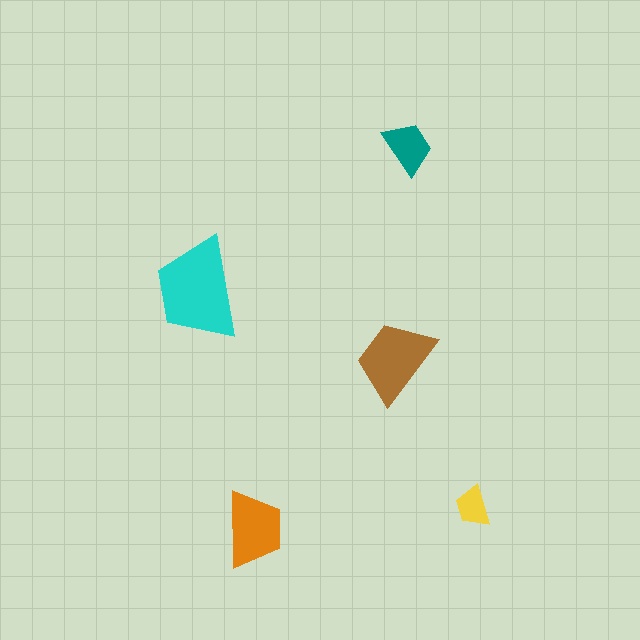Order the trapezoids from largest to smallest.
the cyan one, the brown one, the orange one, the teal one, the yellow one.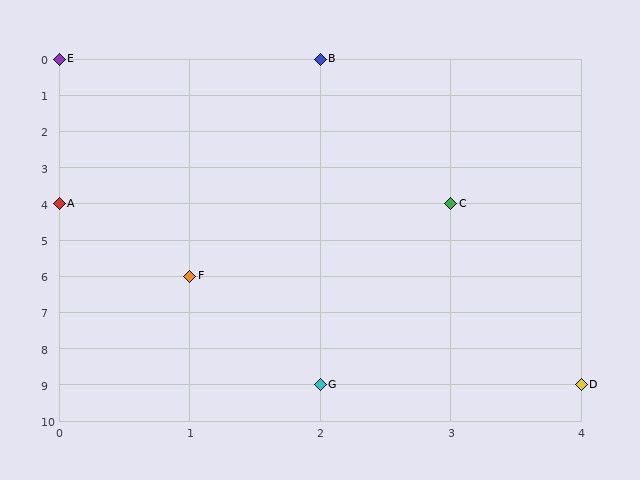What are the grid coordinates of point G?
Point G is at grid coordinates (2, 9).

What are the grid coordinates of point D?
Point D is at grid coordinates (4, 9).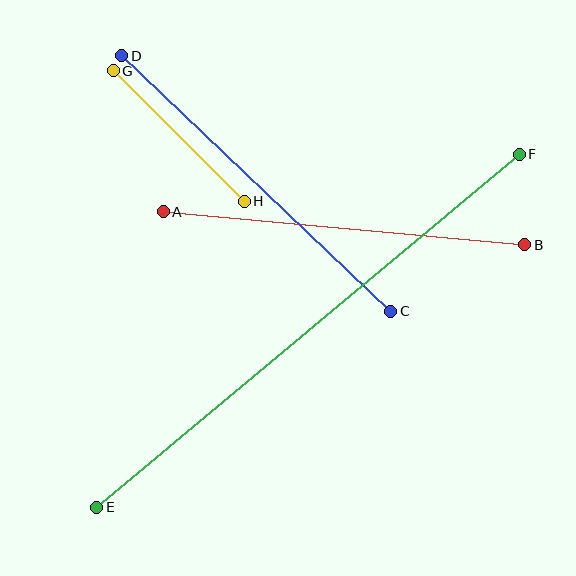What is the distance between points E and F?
The distance is approximately 551 pixels.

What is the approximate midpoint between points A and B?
The midpoint is at approximately (344, 228) pixels.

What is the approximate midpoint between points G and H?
The midpoint is at approximately (179, 136) pixels.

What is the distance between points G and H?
The distance is approximately 185 pixels.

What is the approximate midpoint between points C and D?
The midpoint is at approximately (256, 183) pixels.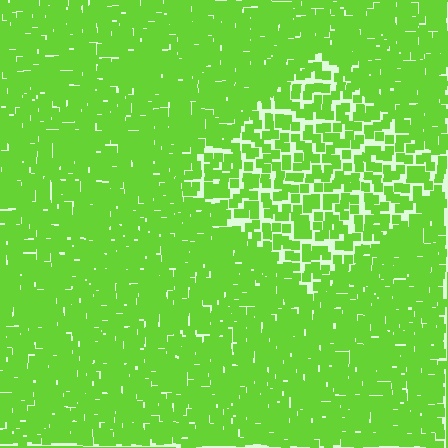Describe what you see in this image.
The image contains small lime elements arranged at two different densities. A diamond-shaped region is visible where the elements are less densely packed than the surrounding area.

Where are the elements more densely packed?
The elements are more densely packed outside the diamond boundary.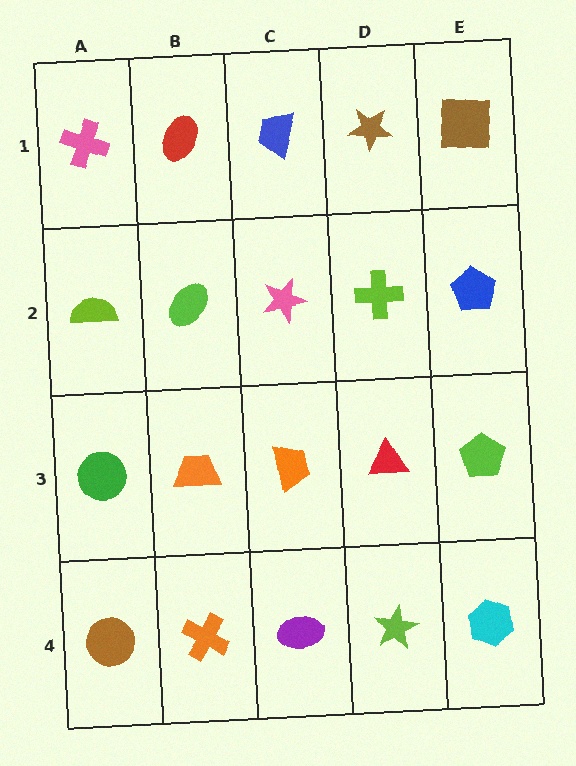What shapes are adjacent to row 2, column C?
A blue trapezoid (row 1, column C), an orange trapezoid (row 3, column C), a lime ellipse (row 2, column B), a lime cross (row 2, column D).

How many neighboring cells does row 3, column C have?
4.